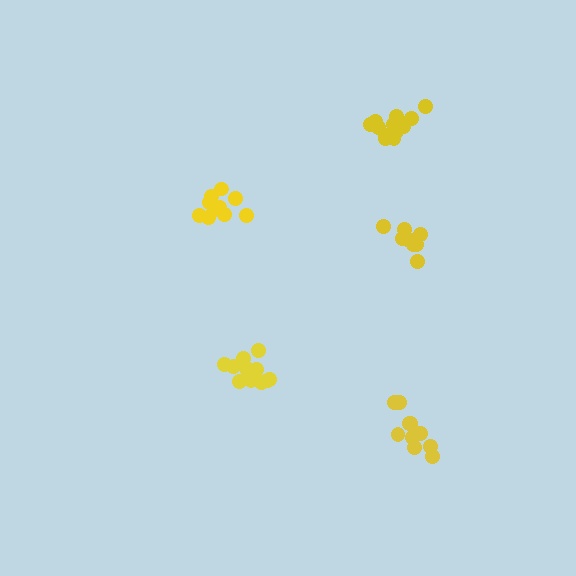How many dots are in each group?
Group 1: 10 dots, Group 2: 11 dots, Group 3: 13 dots, Group 4: 11 dots, Group 5: 13 dots (58 total).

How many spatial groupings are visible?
There are 5 spatial groupings.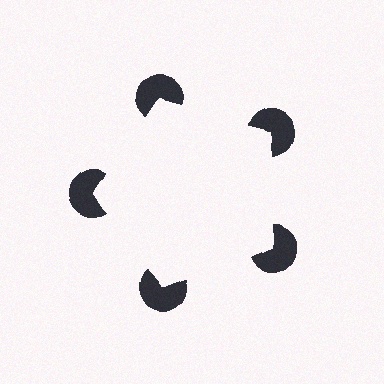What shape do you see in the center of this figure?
An illusory pentagon — its edges are inferred from the aligned wedge cuts in the pac-man discs, not physically drawn.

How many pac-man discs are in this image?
There are 5 — one at each vertex of the illusory pentagon.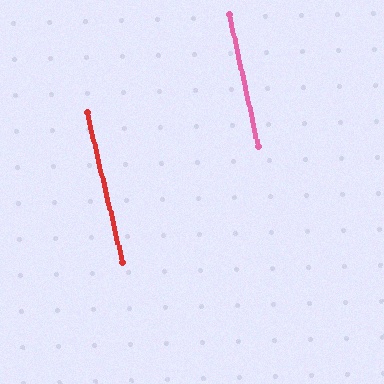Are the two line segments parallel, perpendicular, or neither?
Parallel — their directions differ by only 1.3°.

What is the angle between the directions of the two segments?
Approximately 1 degree.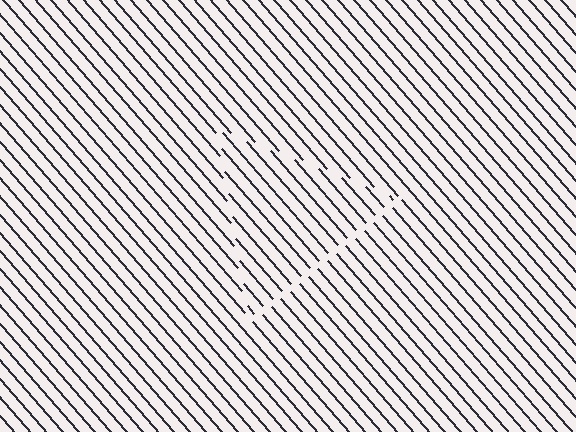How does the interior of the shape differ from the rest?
The interior of the shape contains the same grating, shifted by half a period — the contour is defined by the phase discontinuity where line-ends from the inner and outer gratings abut.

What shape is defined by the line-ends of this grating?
An illusory triangle. The interior of the shape contains the same grating, shifted by half a period — the contour is defined by the phase discontinuity where line-ends from the inner and outer gratings abut.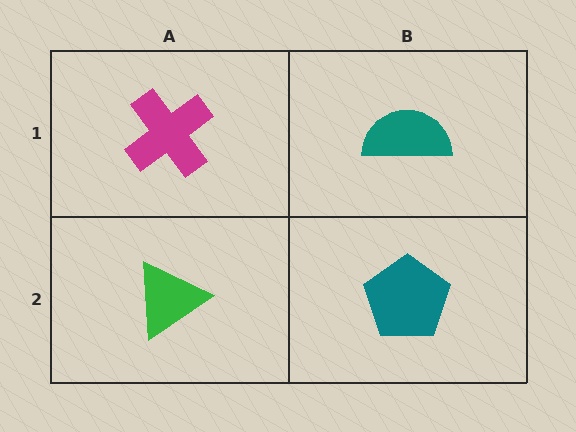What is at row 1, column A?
A magenta cross.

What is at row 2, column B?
A teal pentagon.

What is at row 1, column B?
A teal semicircle.